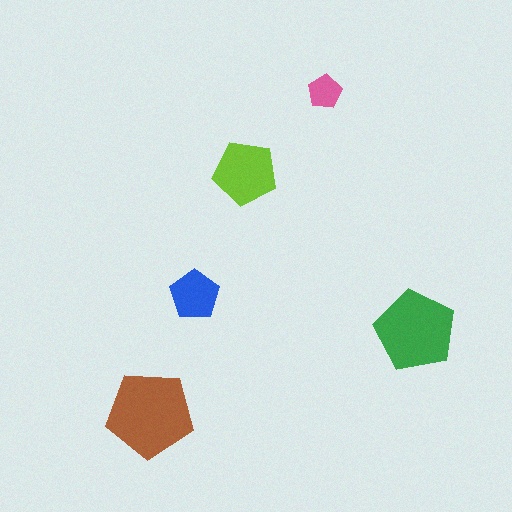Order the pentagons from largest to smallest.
the brown one, the green one, the lime one, the blue one, the pink one.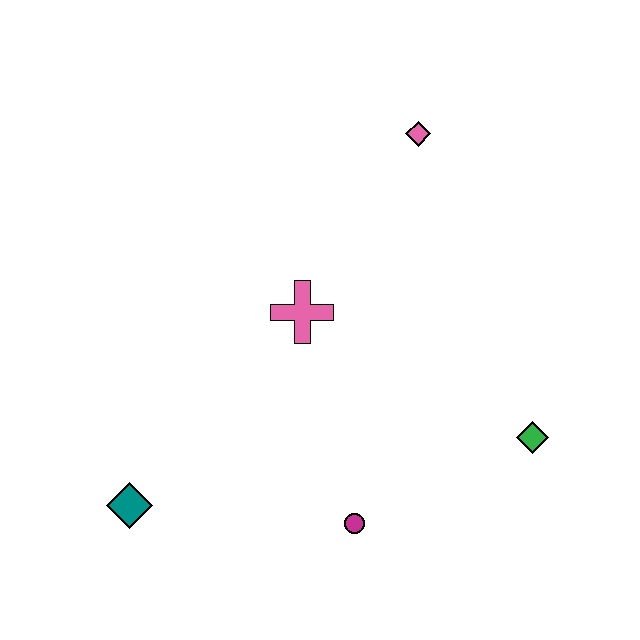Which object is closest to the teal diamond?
The magenta circle is closest to the teal diamond.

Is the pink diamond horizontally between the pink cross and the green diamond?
Yes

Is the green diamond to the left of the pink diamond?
No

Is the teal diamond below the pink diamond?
Yes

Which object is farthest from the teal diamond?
The pink diamond is farthest from the teal diamond.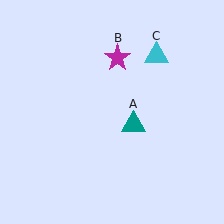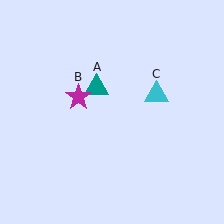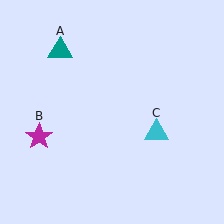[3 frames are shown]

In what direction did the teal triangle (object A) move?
The teal triangle (object A) moved up and to the left.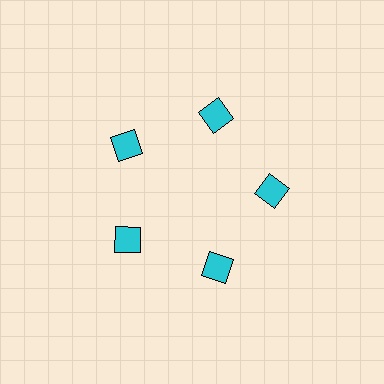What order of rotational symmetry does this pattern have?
This pattern has 5-fold rotational symmetry.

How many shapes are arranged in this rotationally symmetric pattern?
There are 5 shapes, arranged in 5 groups of 1.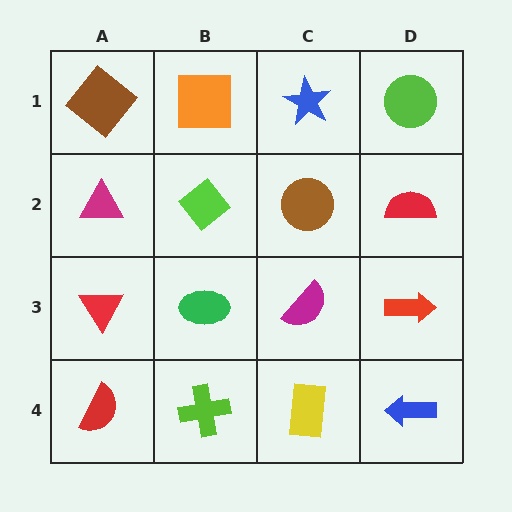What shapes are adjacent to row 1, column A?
A magenta triangle (row 2, column A), an orange square (row 1, column B).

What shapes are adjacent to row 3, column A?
A magenta triangle (row 2, column A), a red semicircle (row 4, column A), a green ellipse (row 3, column B).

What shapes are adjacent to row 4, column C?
A magenta semicircle (row 3, column C), a lime cross (row 4, column B), a blue arrow (row 4, column D).